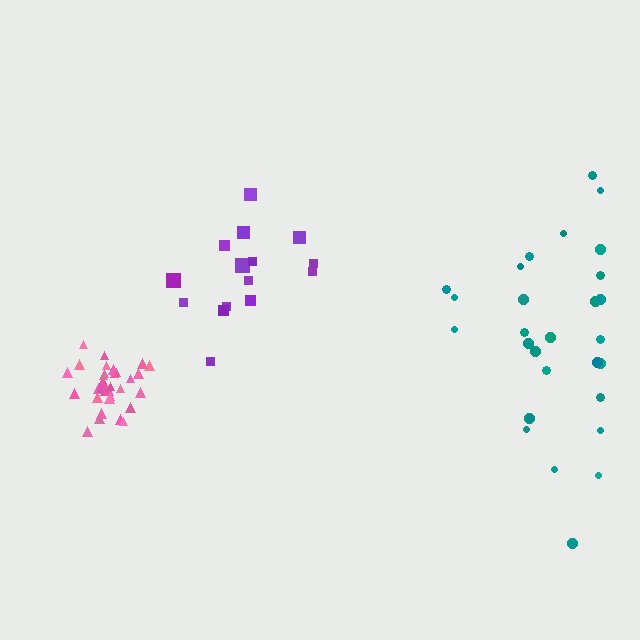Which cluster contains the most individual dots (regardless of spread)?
Pink (34).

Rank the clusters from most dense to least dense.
pink, purple, teal.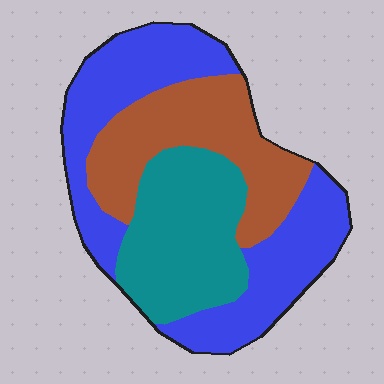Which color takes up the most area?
Blue, at roughly 45%.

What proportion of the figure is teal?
Teal covers 28% of the figure.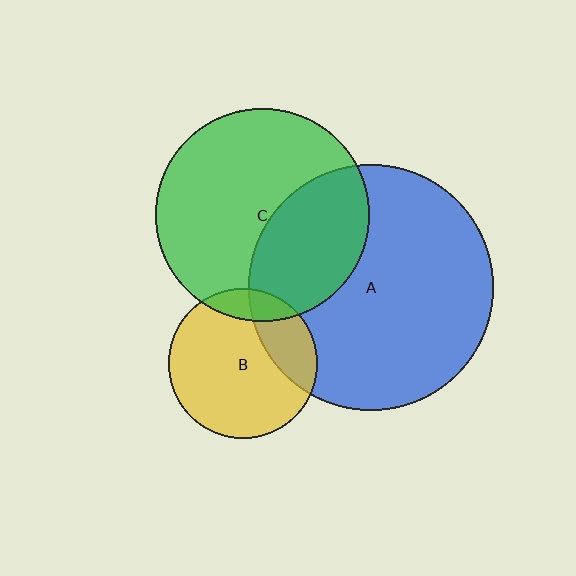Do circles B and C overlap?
Yes.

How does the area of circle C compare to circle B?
Approximately 2.0 times.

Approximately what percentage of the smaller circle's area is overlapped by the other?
Approximately 10%.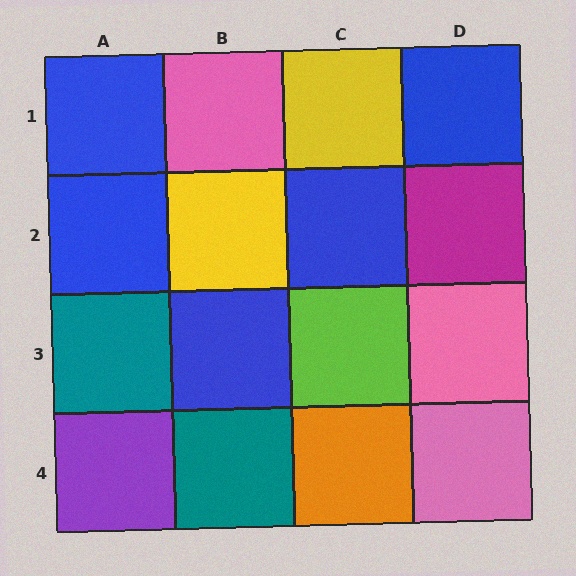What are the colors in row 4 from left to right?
Purple, teal, orange, pink.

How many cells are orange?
1 cell is orange.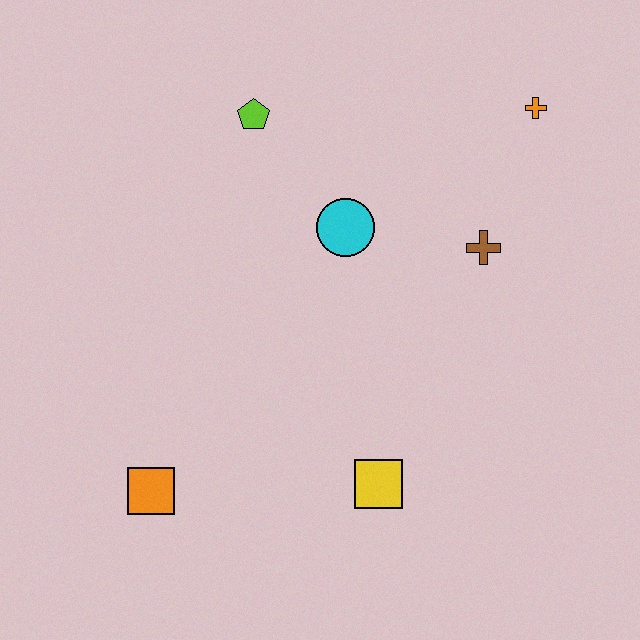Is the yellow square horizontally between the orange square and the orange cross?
Yes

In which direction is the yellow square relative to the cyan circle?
The yellow square is below the cyan circle.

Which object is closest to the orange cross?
The brown cross is closest to the orange cross.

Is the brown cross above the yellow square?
Yes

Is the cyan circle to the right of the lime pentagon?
Yes